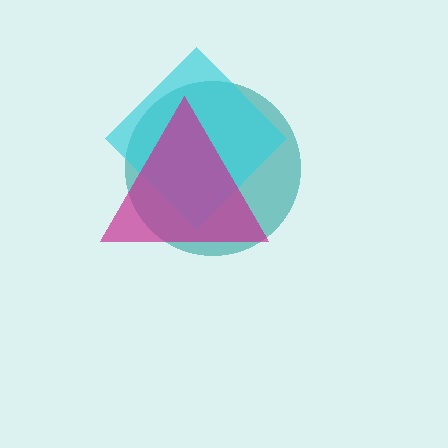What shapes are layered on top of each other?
The layered shapes are: a teal circle, a cyan diamond, a magenta triangle.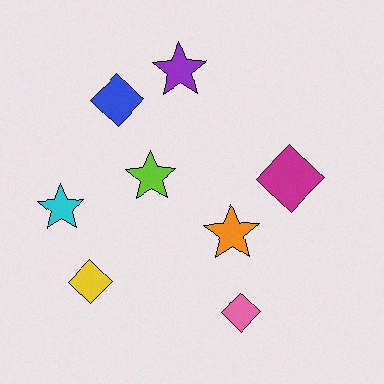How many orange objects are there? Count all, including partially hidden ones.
There is 1 orange object.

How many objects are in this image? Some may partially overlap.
There are 8 objects.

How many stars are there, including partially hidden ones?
There are 4 stars.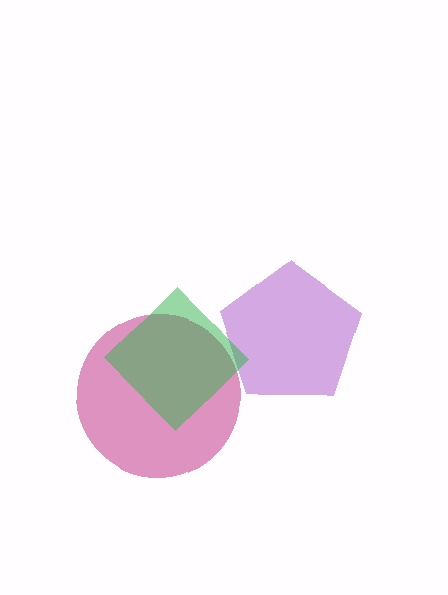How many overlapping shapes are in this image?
There are 3 overlapping shapes in the image.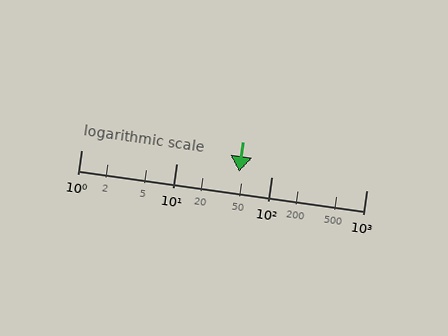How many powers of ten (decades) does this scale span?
The scale spans 3 decades, from 1 to 1000.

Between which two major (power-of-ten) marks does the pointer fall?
The pointer is between 10 and 100.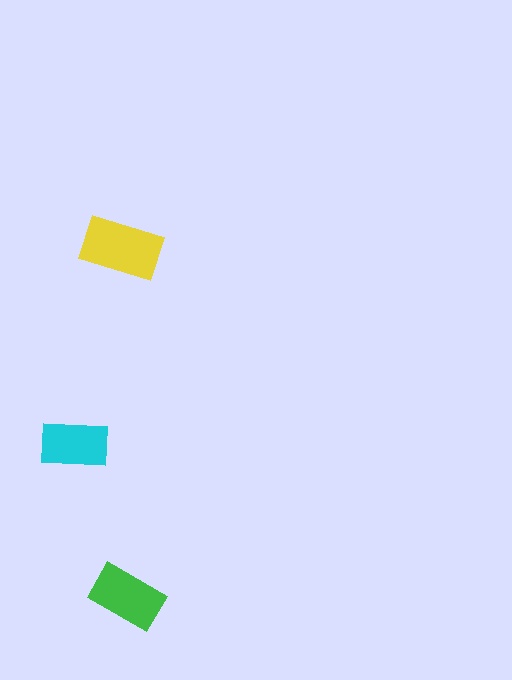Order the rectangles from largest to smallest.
the yellow one, the green one, the cyan one.